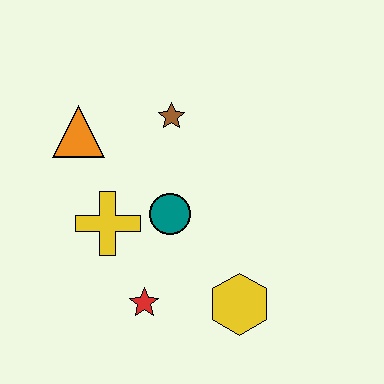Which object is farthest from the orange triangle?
The yellow hexagon is farthest from the orange triangle.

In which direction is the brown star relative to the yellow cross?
The brown star is above the yellow cross.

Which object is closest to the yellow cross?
The teal circle is closest to the yellow cross.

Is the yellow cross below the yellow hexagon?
No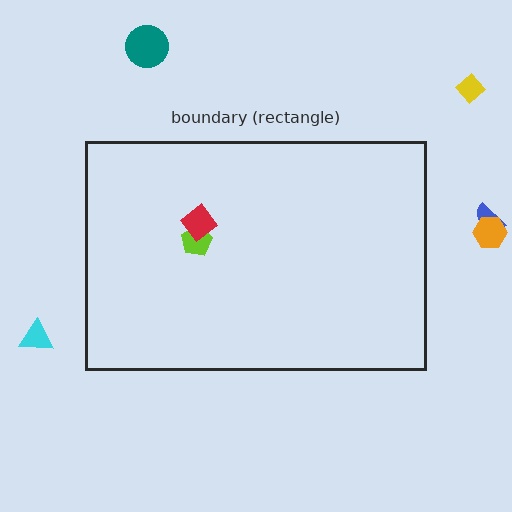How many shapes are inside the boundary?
2 inside, 5 outside.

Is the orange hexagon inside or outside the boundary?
Outside.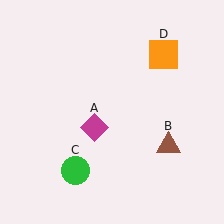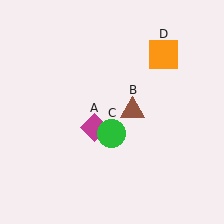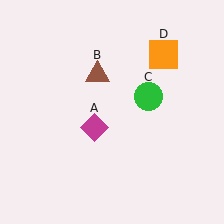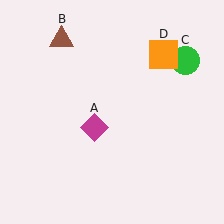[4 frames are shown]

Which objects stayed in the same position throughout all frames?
Magenta diamond (object A) and orange square (object D) remained stationary.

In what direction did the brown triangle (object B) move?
The brown triangle (object B) moved up and to the left.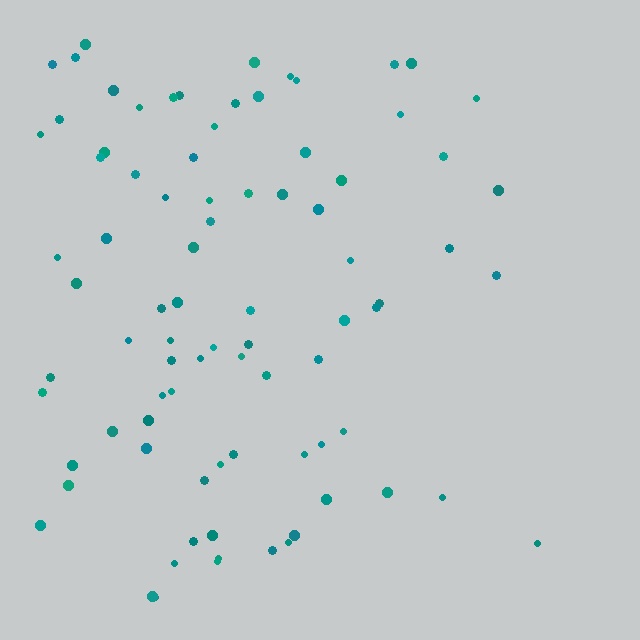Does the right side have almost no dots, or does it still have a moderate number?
Still a moderate number, just noticeably fewer than the left.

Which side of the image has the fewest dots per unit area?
The right.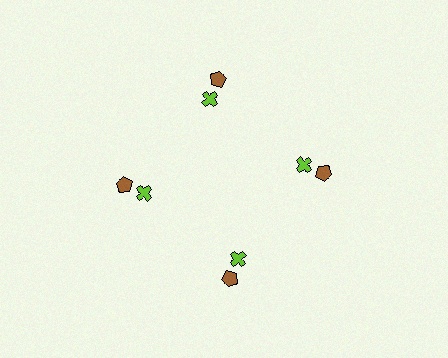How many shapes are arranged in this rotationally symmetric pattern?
There are 8 shapes, arranged in 4 groups of 2.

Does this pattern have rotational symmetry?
Yes, this pattern has 4-fold rotational symmetry. It looks the same after rotating 90 degrees around the center.